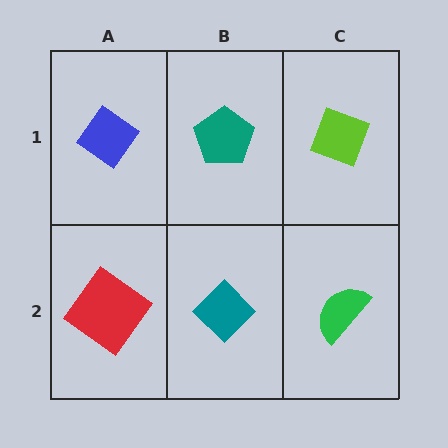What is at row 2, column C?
A green semicircle.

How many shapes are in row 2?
3 shapes.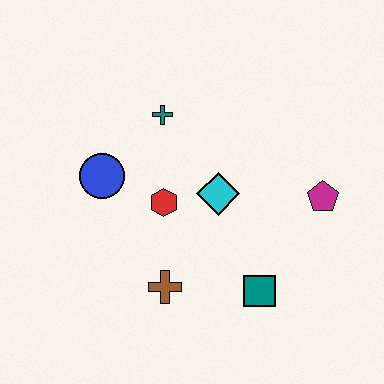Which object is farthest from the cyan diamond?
The blue circle is farthest from the cyan diamond.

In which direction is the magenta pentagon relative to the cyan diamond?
The magenta pentagon is to the right of the cyan diamond.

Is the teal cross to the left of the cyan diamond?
Yes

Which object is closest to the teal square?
The brown cross is closest to the teal square.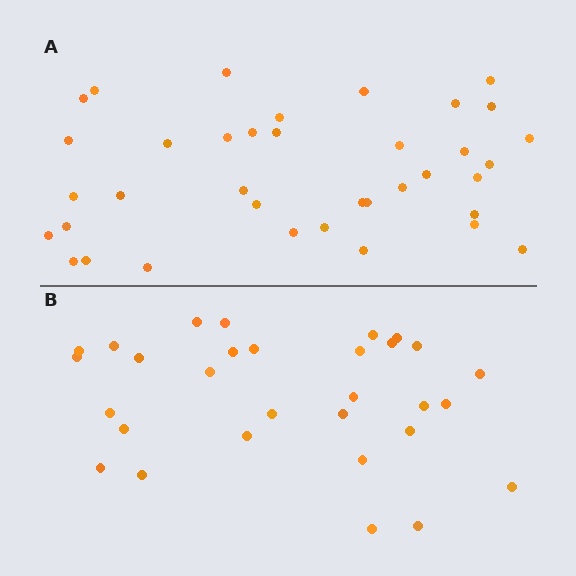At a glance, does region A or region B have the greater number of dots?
Region A (the top region) has more dots.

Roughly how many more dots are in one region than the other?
Region A has roughly 8 or so more dots than region B.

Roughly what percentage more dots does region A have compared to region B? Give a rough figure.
About 25% more.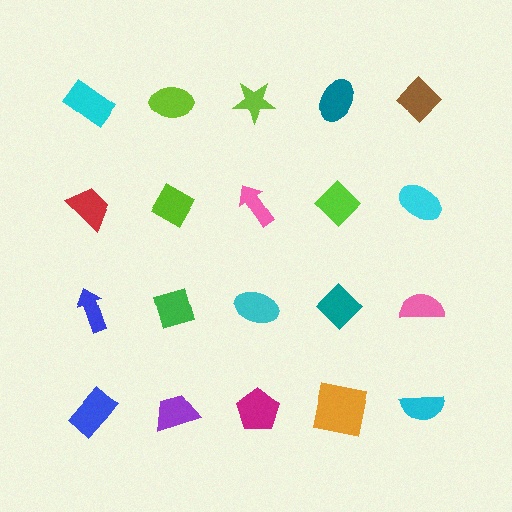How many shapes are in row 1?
5 shapes.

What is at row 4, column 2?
A purple trapezoid.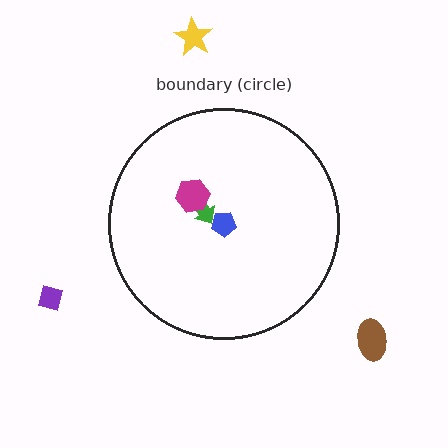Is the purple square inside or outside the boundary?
Outside.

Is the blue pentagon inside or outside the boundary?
Inside.